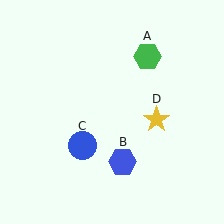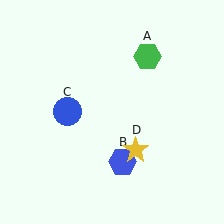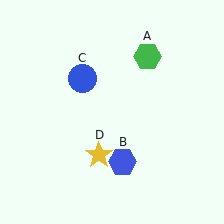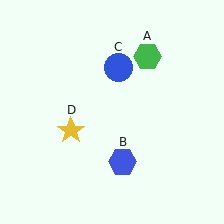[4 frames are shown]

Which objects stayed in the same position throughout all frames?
Green hexagon (object A) and blue hexagon (object B) remained stationary.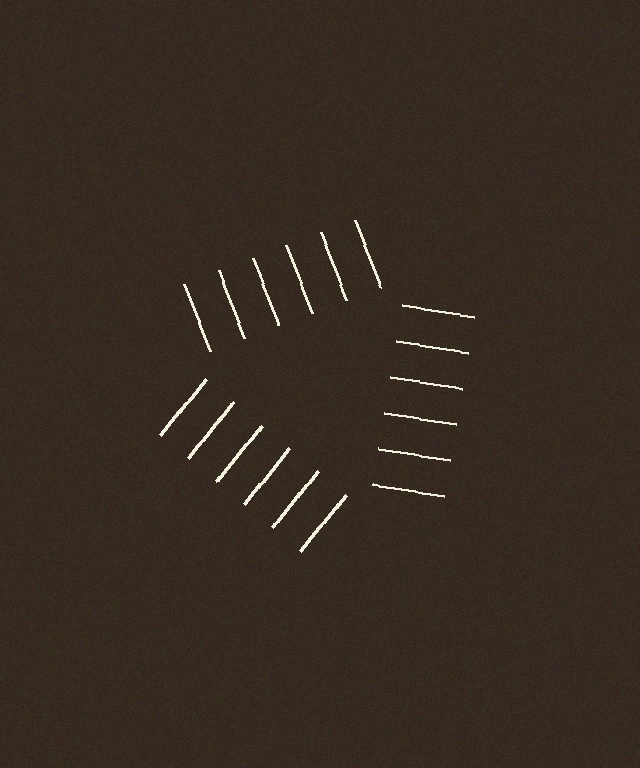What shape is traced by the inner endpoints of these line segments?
An illusory triangle — the line segments terminate on its edges but no continuous stroke is drawn.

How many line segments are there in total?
18 — 6 along each of the 3 edges.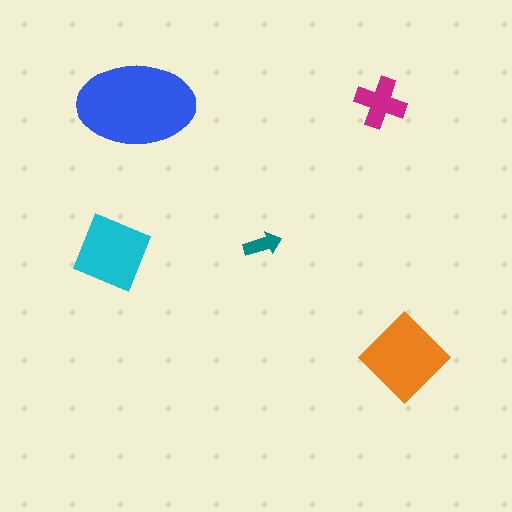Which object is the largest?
The blue ellipse.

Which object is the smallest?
The teal arrow.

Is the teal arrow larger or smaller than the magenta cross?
Smaller.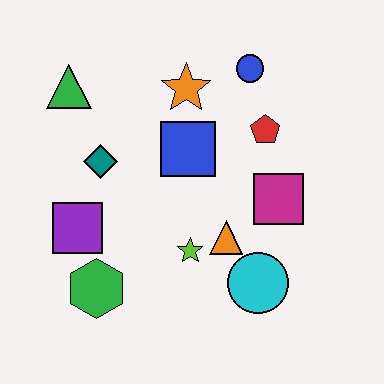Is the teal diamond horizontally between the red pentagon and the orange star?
No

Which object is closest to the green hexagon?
The purple square is closest to the green hexagon.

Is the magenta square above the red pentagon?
No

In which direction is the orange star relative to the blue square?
The orange star is above the blue square.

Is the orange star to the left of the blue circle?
Yes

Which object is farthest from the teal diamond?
The cyan circle is farthest from the teal diamond.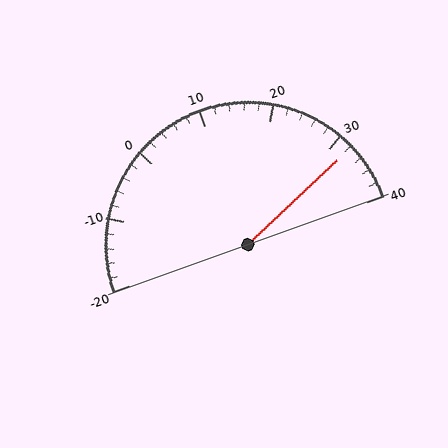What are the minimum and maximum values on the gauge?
The gauge ranges from -20 to 40.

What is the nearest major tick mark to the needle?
The nearest major tick mark is 30.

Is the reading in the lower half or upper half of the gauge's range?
The reading is in the upper half of the range (-20 to 40).